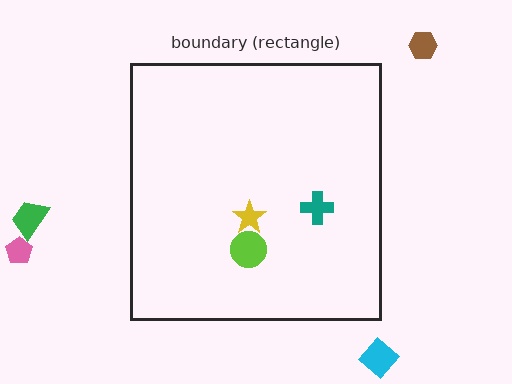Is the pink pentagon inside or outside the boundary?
Outside.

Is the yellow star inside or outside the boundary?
Inside.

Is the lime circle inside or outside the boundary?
Inside.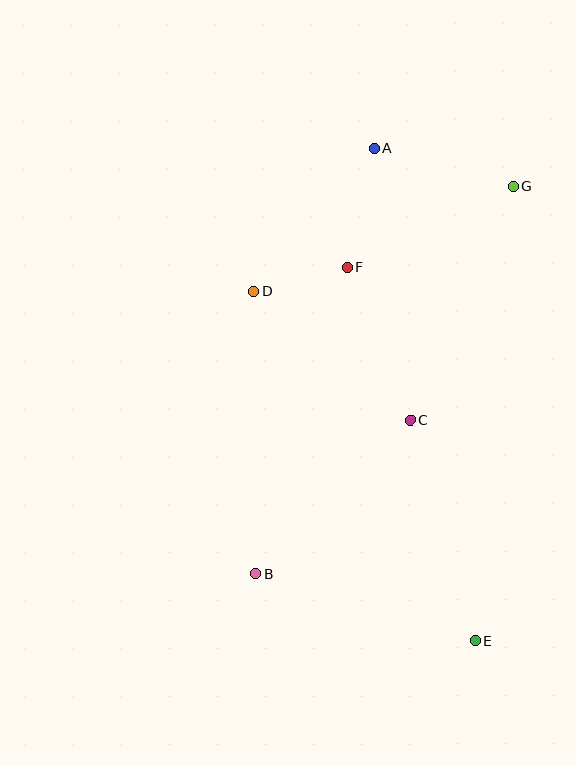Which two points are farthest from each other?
Points A and E are farthest from each other.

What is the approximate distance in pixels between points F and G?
The distance between F and G is approximately 185 pixels.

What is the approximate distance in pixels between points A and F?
The distance between A and F is approximately 122 pixels.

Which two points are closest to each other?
Points D and F are closest to each other.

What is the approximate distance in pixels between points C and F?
The distance between C and F is approximately 166 pixels.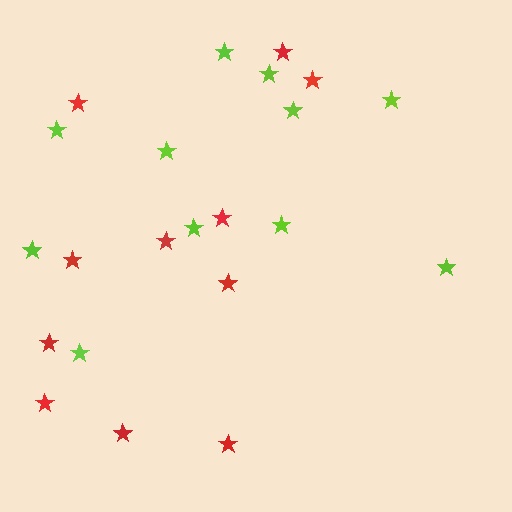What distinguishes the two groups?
There are 2 groups: one group of lime stars (11) and one group of red stars (11).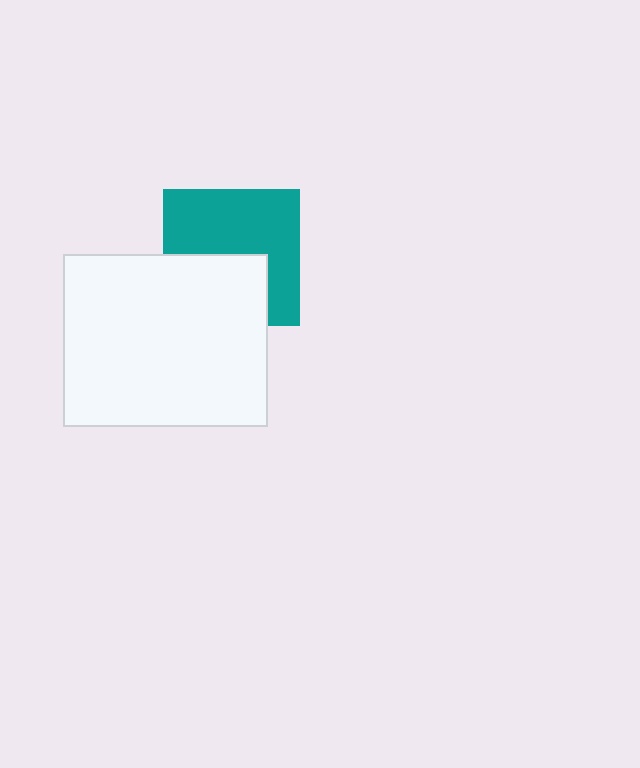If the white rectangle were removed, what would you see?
You would see the complete teal square.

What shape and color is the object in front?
The object in front is a white rectangle.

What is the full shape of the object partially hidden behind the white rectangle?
The partially hidden object is a teal square.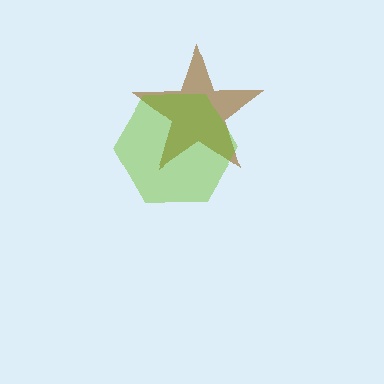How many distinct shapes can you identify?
There are 2 distinct shapes: a brown star, a lime hexagon.